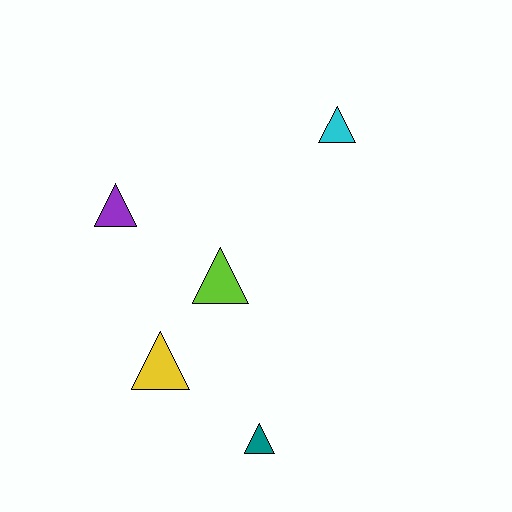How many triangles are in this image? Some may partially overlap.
There are 5 triangles.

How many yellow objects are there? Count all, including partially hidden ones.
There is 1 yellow object.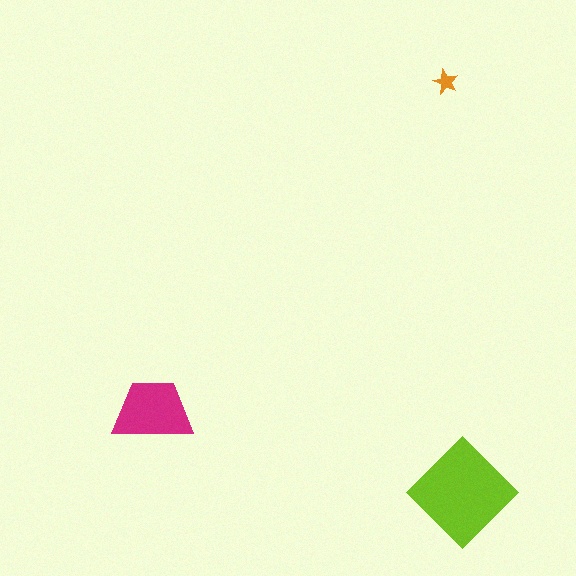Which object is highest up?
The orange star is topmost.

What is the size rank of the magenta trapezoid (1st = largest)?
2nd.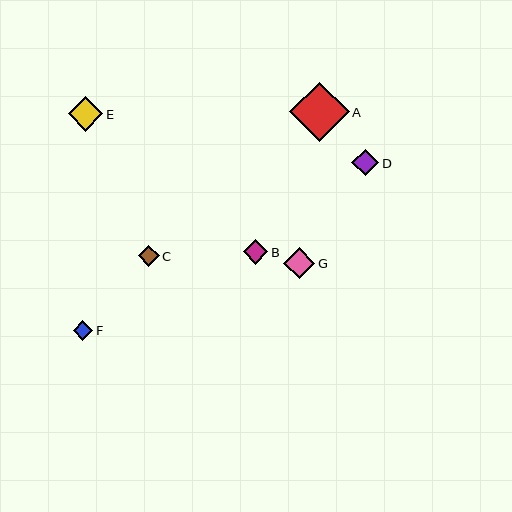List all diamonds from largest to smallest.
From largest to smallest: A, E, G, D, B, C, F.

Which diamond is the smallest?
Diamond F is the smallest with a size of approximately 20 pixels.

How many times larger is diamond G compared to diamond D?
Diamond G is approximately 1.2 times the size of diamond D.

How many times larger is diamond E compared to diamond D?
Diamond E is approximately 1.3 times the size of diamond D.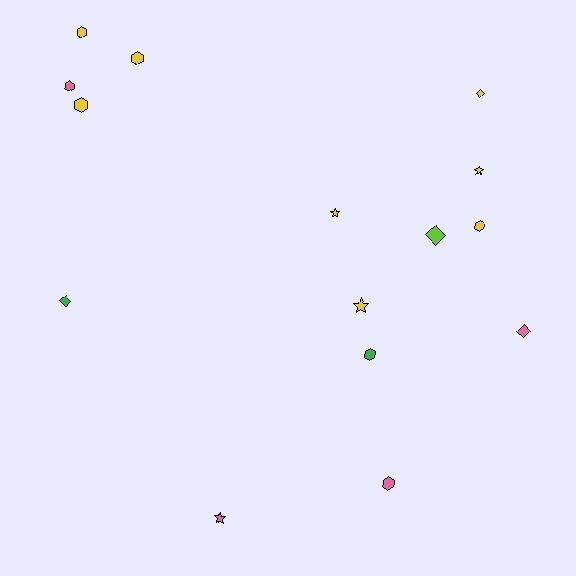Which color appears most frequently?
Yellow, with 8 objects.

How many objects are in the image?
There are 15 objects.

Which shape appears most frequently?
Hexagon, with 7 objects.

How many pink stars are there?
There is 1 pink star.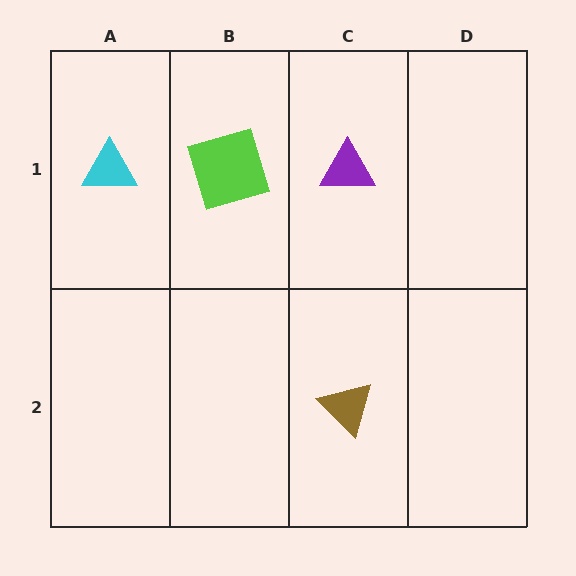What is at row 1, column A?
A cyan triangle.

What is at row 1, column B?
A lime square.